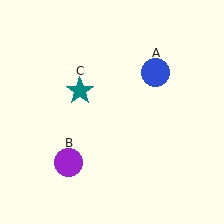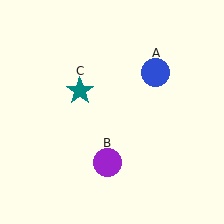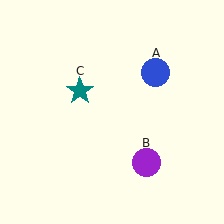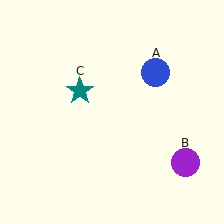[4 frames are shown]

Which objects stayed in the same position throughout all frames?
Blue circle (object A) and teal star (object C) remained stationary.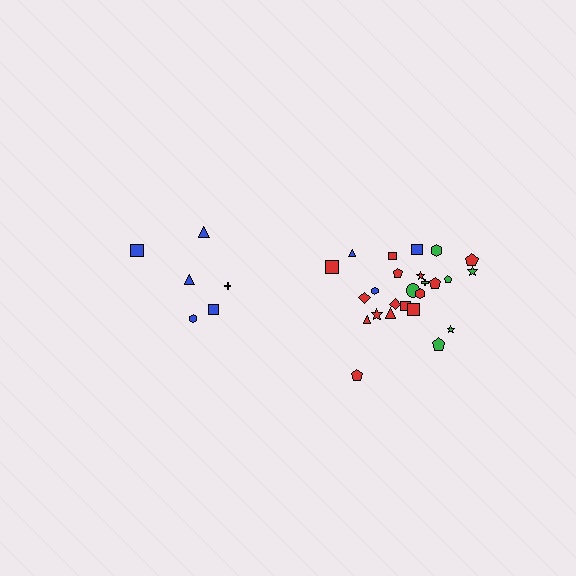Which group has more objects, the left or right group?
The right group.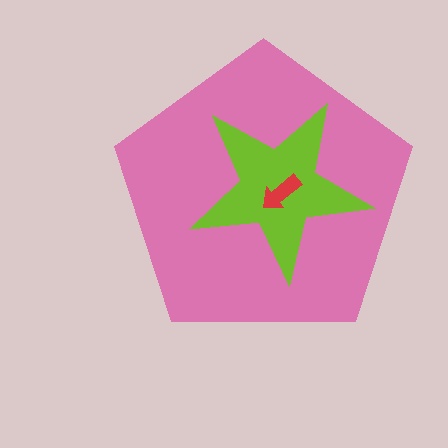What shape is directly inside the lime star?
The red arrow.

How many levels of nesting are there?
3.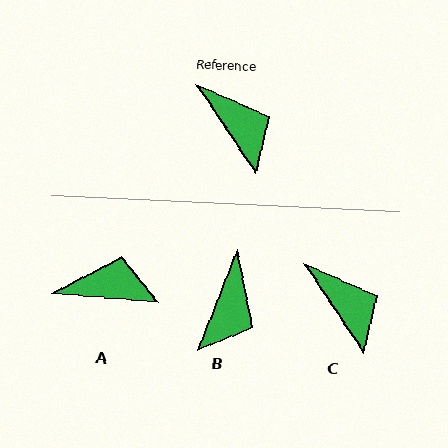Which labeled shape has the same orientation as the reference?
C.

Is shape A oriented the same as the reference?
No, it is off by about 52 degrees.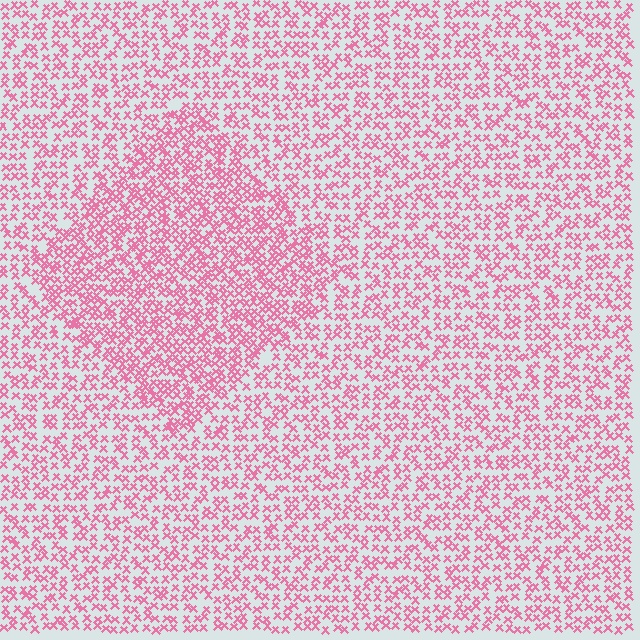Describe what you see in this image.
The image contains small pink elements arranged at two different densities. A diamond-shaped region is visible where the elements are more densely packed than the surrounding area.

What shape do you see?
I see a diamond.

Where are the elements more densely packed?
The elements are more densely packed inside the diamond boundary.